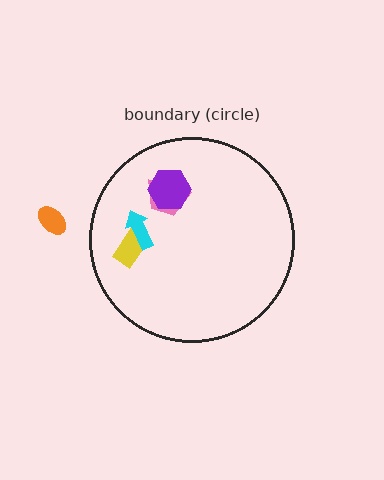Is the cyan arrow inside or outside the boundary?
Inside.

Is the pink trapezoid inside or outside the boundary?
Inside.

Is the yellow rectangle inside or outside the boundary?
Inside.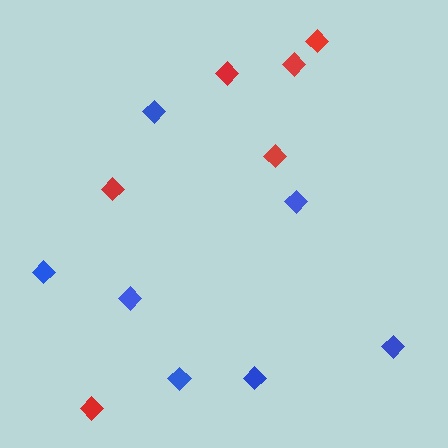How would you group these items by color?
There are 2 groups: one group of red diamonds (6) and one group of blue diamonds (7).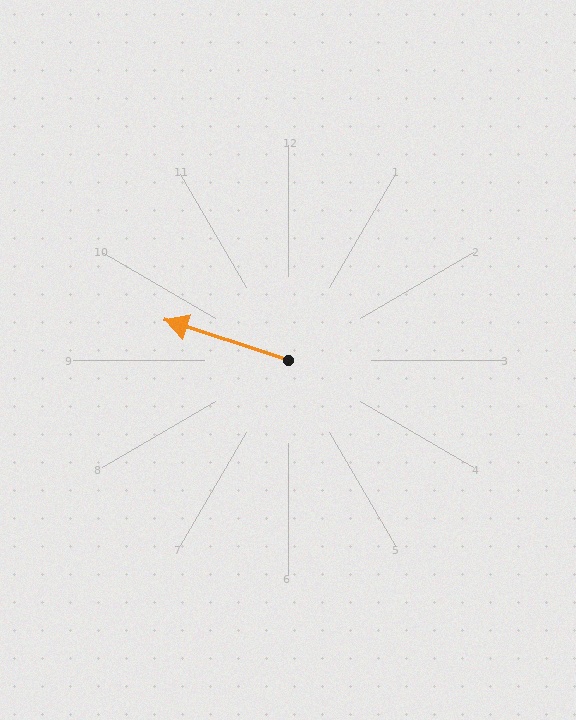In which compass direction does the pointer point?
West.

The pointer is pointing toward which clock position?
Roughly 10 o'clock.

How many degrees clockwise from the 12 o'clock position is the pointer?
Approximately 288 degrees.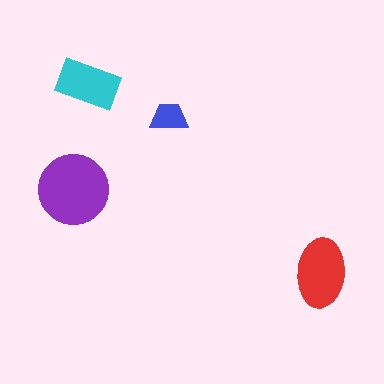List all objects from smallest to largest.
The blue trapezoid, the cyan rectangle, the red ellipse, the purple circle.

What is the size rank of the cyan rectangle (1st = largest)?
3rd.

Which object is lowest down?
The red ellipse is bottommost.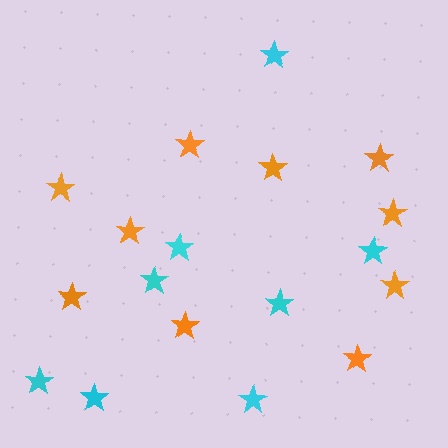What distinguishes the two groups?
There are 2 groups: one group of cyan stars (8) and one group of orange stars (10).